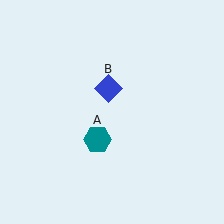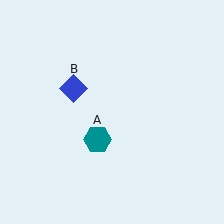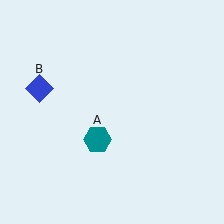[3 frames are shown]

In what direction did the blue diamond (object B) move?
The blue diamond (object B) moved left.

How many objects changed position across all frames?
1 object changed position: blue diamond (object B).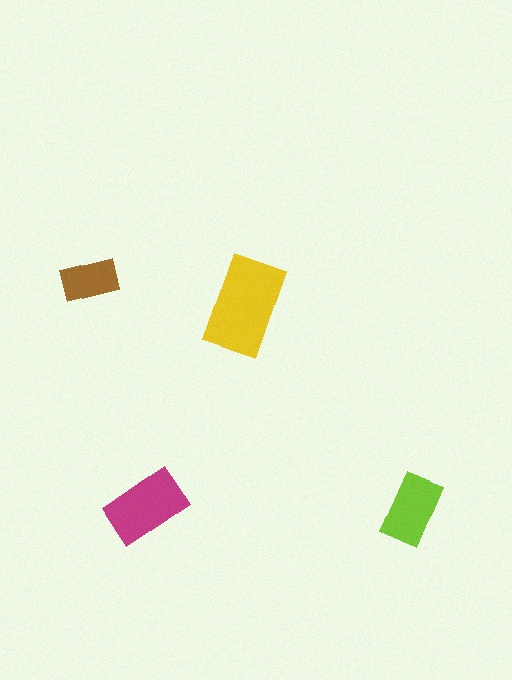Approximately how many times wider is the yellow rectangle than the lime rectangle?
About 1.5 times wider.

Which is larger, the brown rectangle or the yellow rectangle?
The yellow one.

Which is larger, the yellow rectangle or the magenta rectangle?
The yellow one.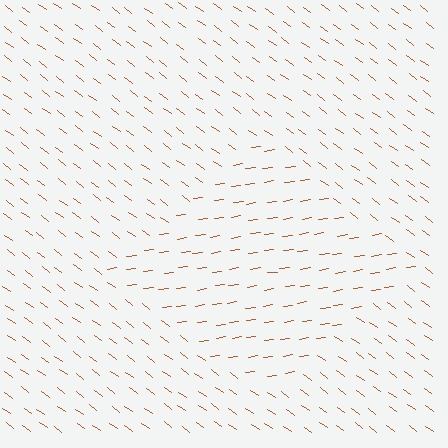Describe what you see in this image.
The image is filled with small brown line segments. A diamond region in the image has lines oriented differently from the surrounding lines, creating a visible texture boundary.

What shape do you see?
I see a diamond.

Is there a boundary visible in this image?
Yes, there is a texture boundary formed by a change in line orientation.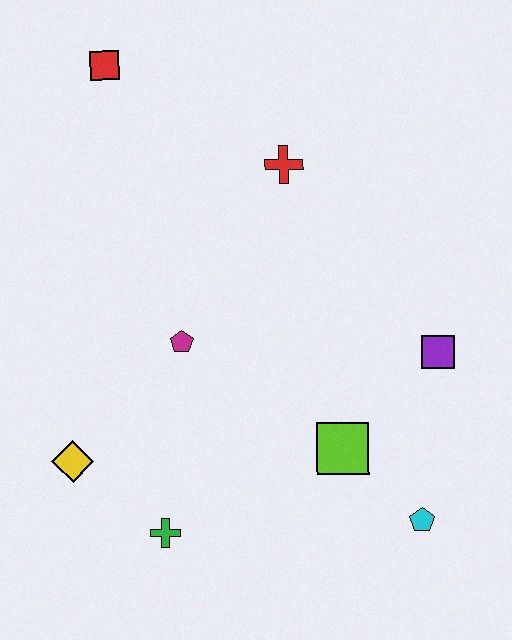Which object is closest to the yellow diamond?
The green cross is closest to the yellow diamond.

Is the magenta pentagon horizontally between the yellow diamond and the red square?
No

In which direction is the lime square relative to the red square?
The lime square is below the red square.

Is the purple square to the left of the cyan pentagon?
No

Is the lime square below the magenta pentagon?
Yes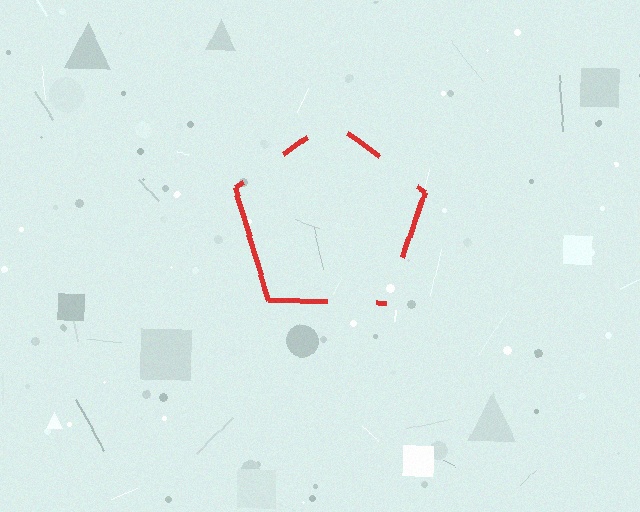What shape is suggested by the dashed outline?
The dashed outline suggests a pentagon.